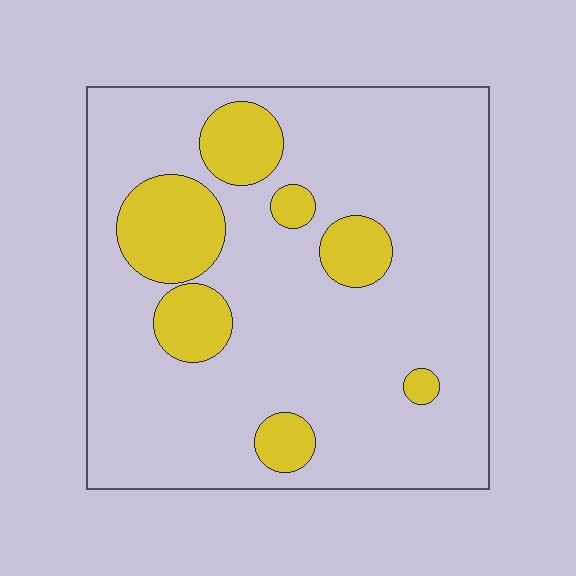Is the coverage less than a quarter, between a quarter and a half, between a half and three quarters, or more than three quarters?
Less than a quarter.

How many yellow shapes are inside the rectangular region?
7.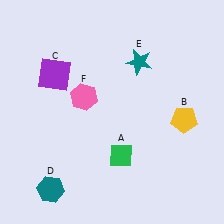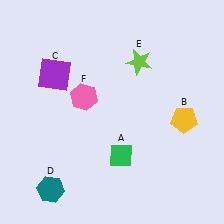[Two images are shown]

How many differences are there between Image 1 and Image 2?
There is 1 difference between the two images.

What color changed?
The star (E) changed from teal in Image 1 to lime in Image 2.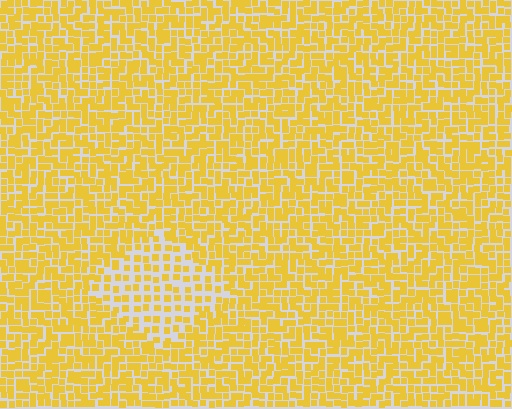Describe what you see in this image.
The image contains small yellow elements arranged at two different densities. A diamond-shaped region is visible where the elements are less densely packed than the surrounding area.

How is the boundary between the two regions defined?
The boundary is defined by a change in element density (approximately 1.9x ratio). All elements are the same color, size, and shape.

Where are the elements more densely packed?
The elements are more densely packed outside the diamond boundary.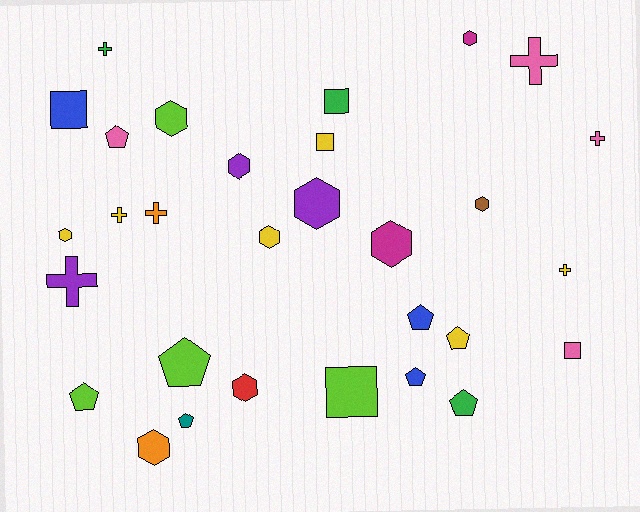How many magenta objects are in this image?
There are 2 magenta objects.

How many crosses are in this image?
There are 7 crosses.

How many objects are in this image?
There are 30 objects.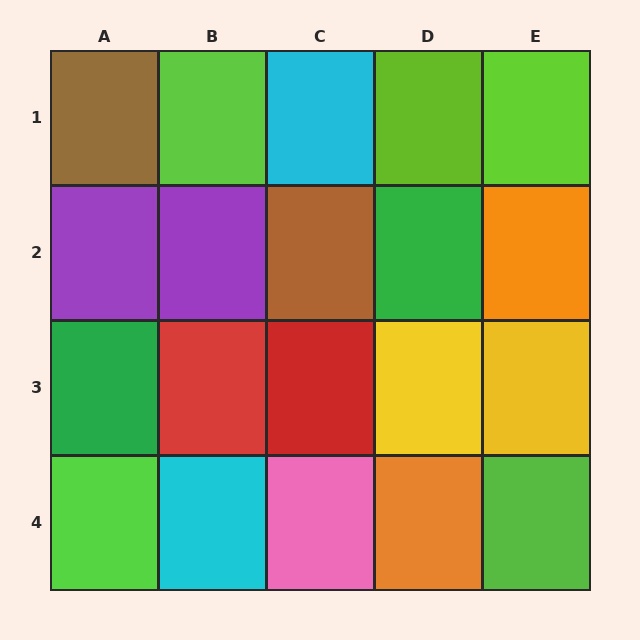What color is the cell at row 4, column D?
Orange.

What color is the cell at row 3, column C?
Red.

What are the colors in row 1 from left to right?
Brown, lime, cyan, lime, lime.